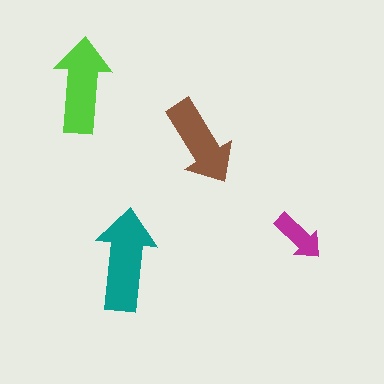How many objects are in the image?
There are 4 objects in the image.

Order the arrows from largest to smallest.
the teal one, the lime one, the brown one, the magenta one.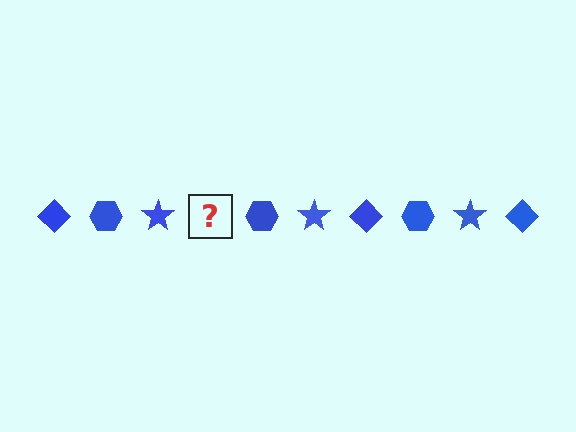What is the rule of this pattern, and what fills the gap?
The rule is that the pattern cycles through diamond, hexagon, star shapes in blue. The gap should be filled with a blue diamond.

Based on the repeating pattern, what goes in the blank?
The blank should be a blue diamond.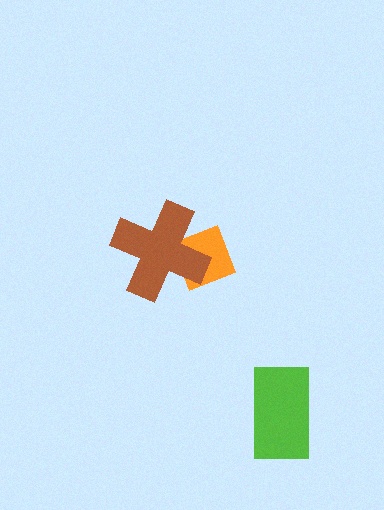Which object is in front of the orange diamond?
The brown cross is in front of the orange diamond.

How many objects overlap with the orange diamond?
1 object overlaps with the orange diamond.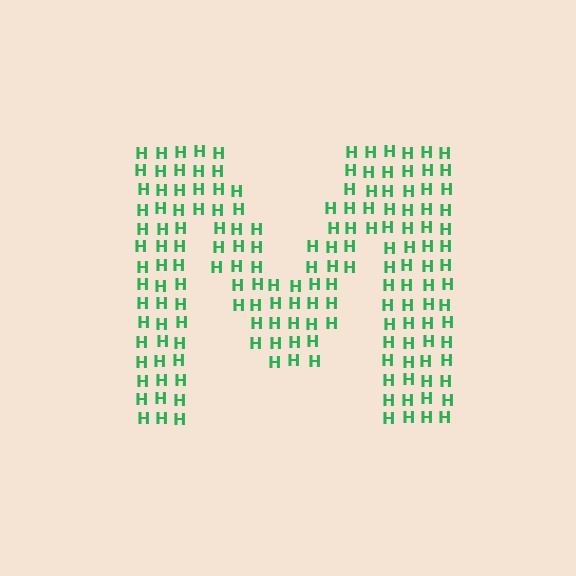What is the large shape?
The large shape is the letter M.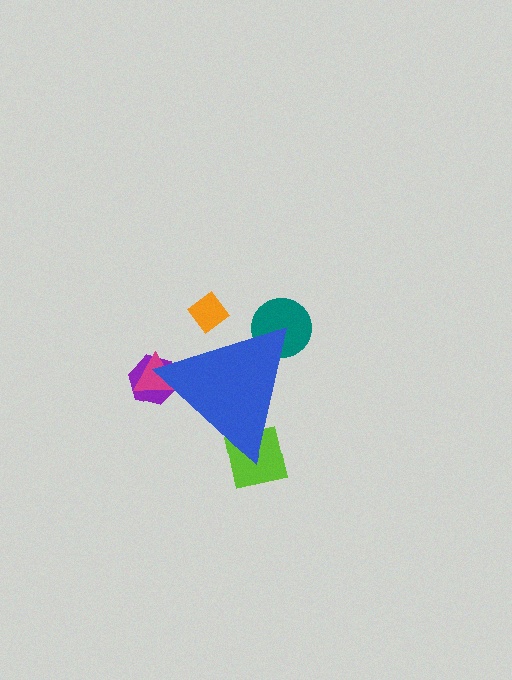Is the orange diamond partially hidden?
Yes, the orange diamond is partially hidden behind the blue triangle.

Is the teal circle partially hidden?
Yes, the teal circle is partially hidden behind the blue triangle.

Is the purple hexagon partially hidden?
Yes, the purple hexagon is partially hidden behind the blue triangle.